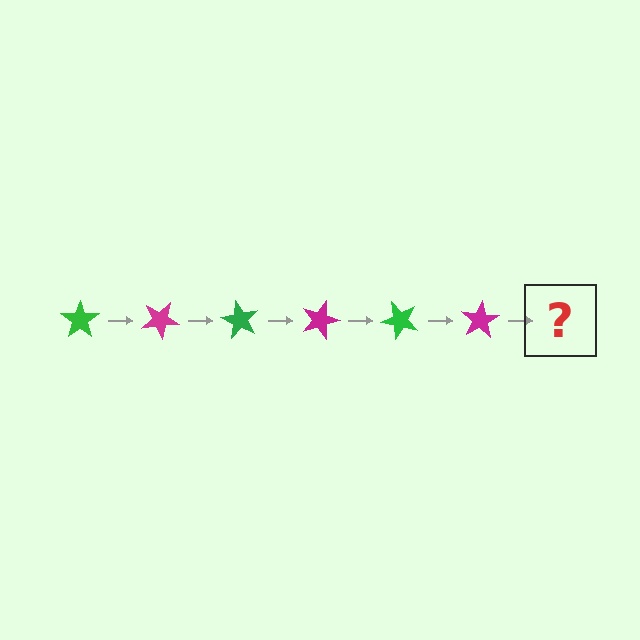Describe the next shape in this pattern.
It should be a green star, rotated 180 degrees from the start.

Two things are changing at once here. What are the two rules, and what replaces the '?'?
The two rules are that it rotates 30 degrees each step and the color cycles through green and magenta. The '?' should be a green star, rotated 180 degrees from the start.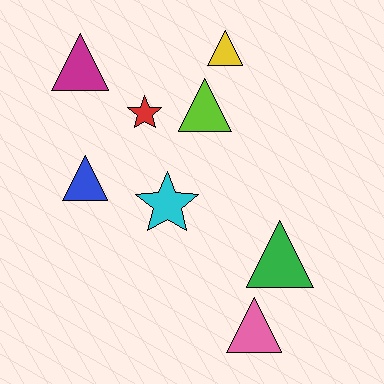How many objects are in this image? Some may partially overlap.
There are 8 objects.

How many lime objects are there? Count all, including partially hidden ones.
There is 1 lime object.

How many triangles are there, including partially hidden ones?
There are 6 triangles.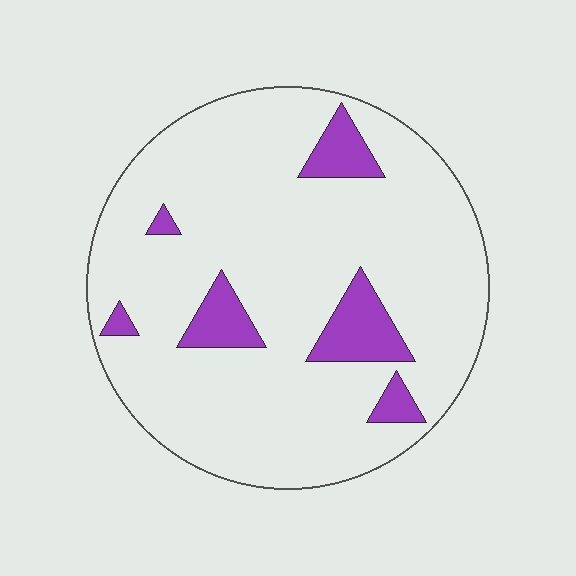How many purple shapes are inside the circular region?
6.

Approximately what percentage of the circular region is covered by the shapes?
Approximately 10%.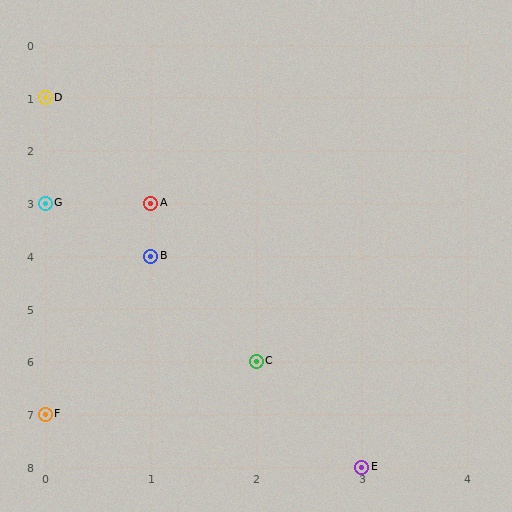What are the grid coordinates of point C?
Point C is at grid coordinates (2, 6).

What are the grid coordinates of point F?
Point F is at grid coordinates (0, 7).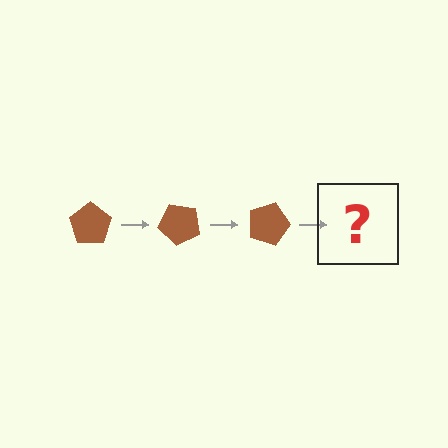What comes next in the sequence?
The next element should be a brown pentagon rotated 135 degrees.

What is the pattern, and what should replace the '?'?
The pattern is that the pentagon rotates 45 degrees each step. The '?' should be a brown pentagon rotated 135 degrees.